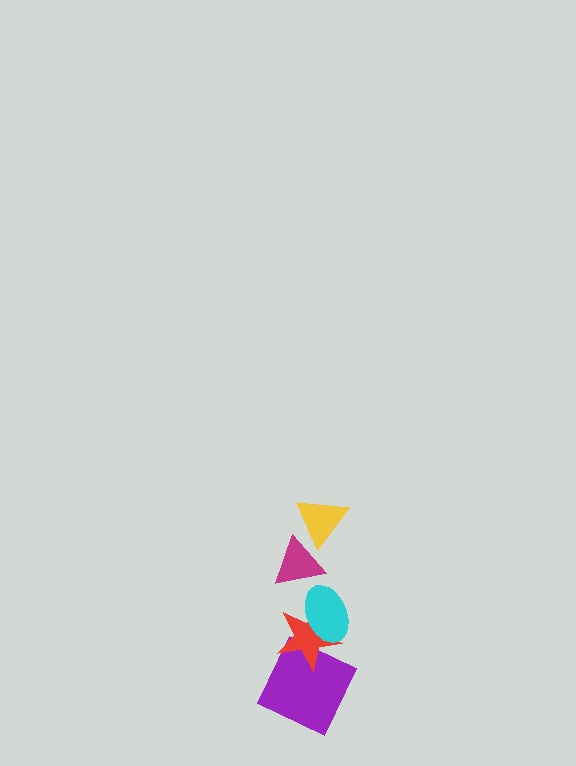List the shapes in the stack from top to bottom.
From top to bottom: the yellow triangle, the magenta triangle, the cyan ellipse, the red star, the purple square.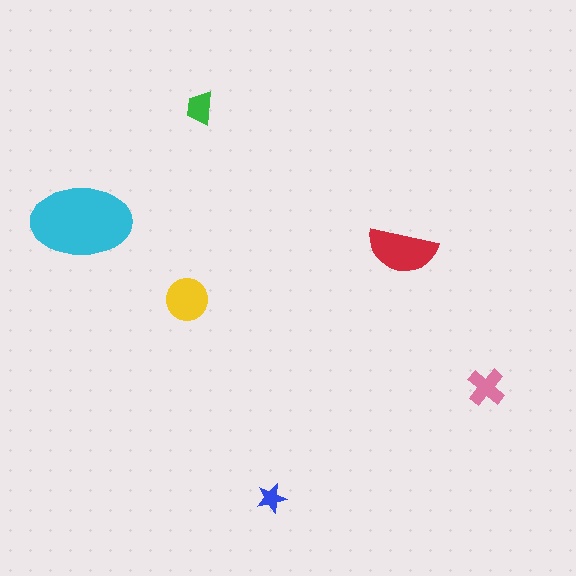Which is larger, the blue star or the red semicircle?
The red semicircle.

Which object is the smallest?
The blue star.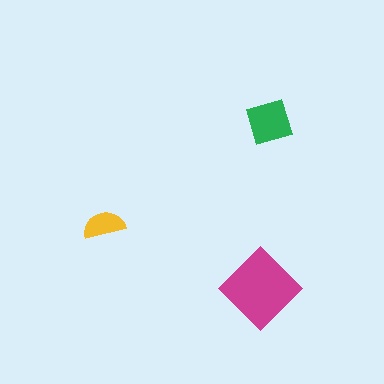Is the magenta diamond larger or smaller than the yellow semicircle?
Larger.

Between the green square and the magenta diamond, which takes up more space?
The magenta diamond.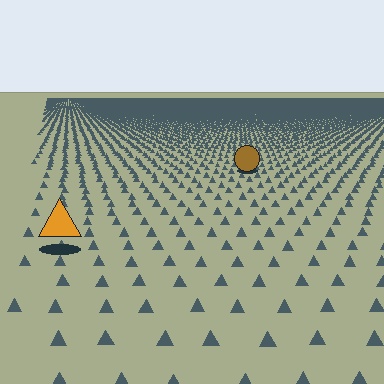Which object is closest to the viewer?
The orange triangle is closest. The texture marks near it are larger and more spread out.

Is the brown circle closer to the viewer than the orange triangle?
No. The orange triangle is closer — you can tell from the texture gradient: the ground texture is coarser near it.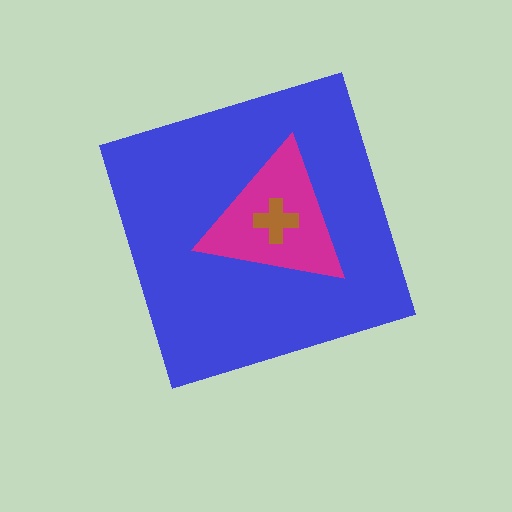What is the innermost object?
The brown cross.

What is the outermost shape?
The blue diamond.